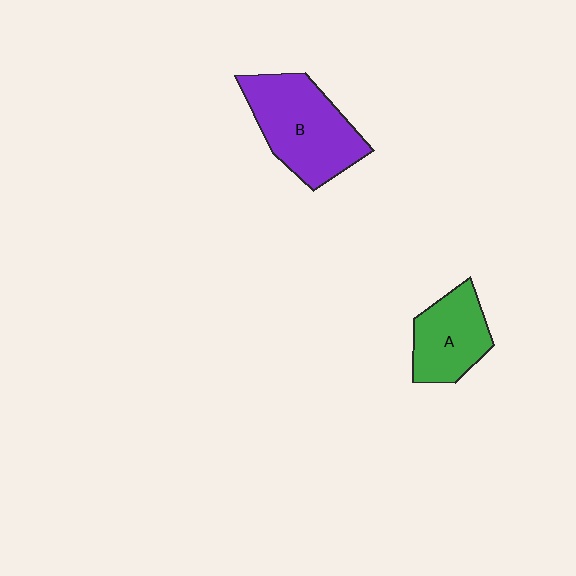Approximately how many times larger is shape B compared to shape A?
Approximately 1.5 times.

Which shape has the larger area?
Shape B (purple).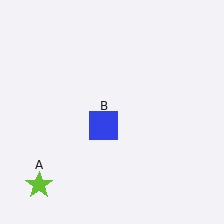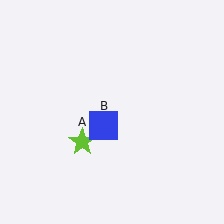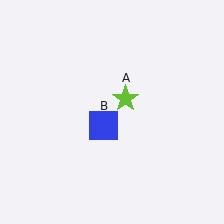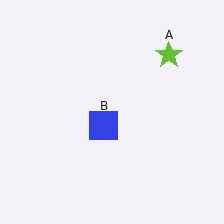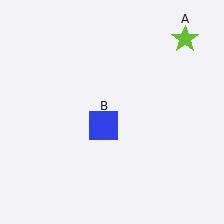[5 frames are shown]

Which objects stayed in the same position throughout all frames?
Blue square (object B) remained stationary.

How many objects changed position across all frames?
1 object changed position: lime star (object A).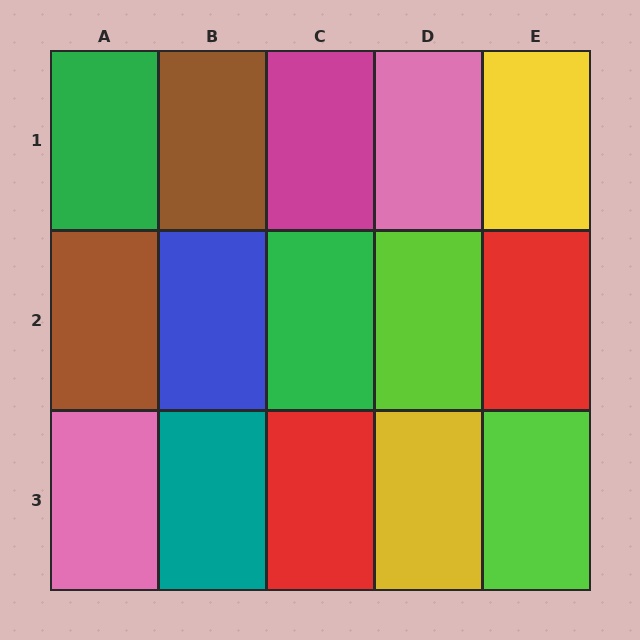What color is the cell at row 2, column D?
Lime.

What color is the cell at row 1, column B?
Brown.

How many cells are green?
2 cells are green.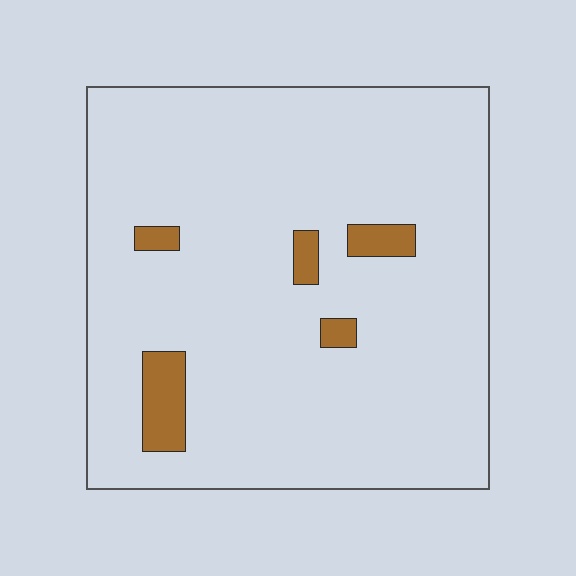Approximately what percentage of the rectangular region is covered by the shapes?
Approximately 5%.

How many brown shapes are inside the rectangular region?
5.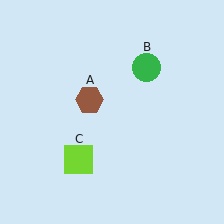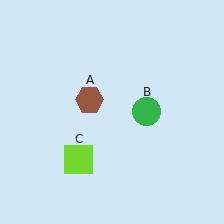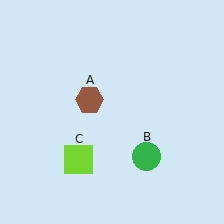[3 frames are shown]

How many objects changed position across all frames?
1 object changed position: green circle (object B).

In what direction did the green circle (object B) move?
The green circle (object B) moved down.